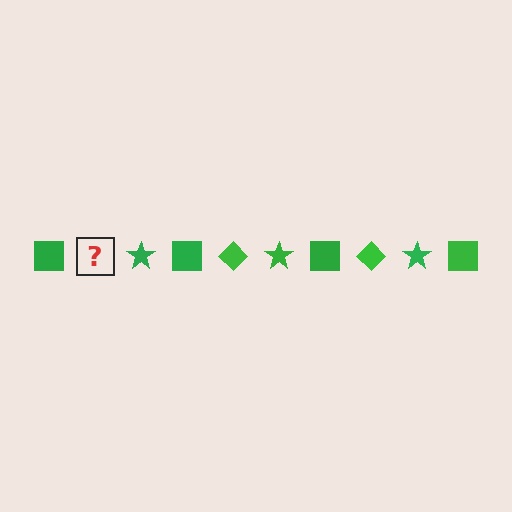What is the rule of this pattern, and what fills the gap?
The rule is that the pattern cycles through square, diamond, star shapes in green. The gap should be filled with a green diamond.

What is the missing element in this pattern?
The missing element is a green diamond.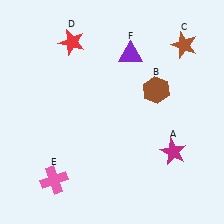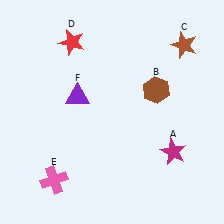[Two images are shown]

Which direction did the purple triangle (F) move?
The purple triangle (F) moved left.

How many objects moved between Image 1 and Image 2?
1 object moved between the two images.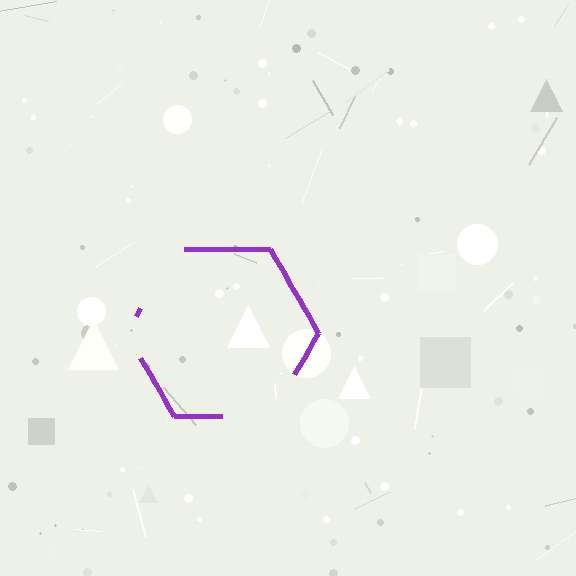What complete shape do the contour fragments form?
The contour fragments form a hexagon.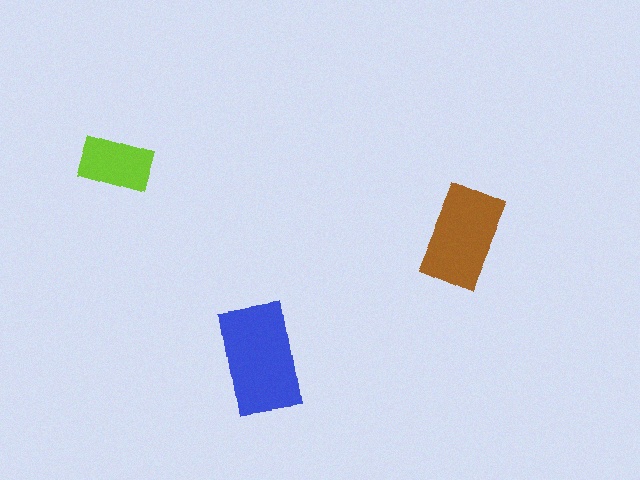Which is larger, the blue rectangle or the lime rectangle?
The blue one.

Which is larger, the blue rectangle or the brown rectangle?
The blue one.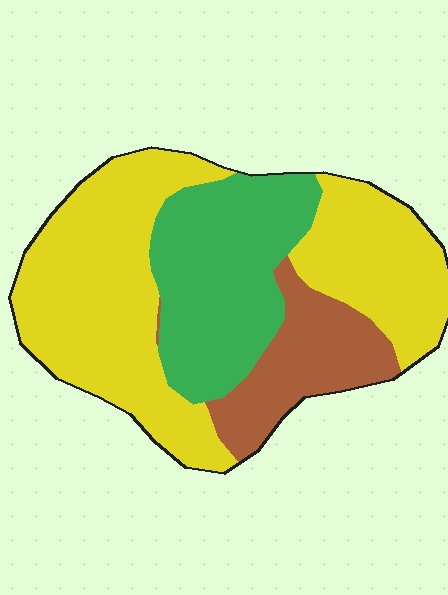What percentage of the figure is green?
Green covers about 30% of the figure.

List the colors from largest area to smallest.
From largest to smallest: yellow, green, brown.